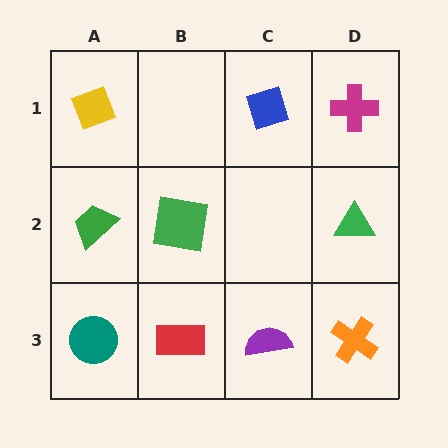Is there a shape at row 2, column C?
No, that cell is empty.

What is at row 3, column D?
An orange cross.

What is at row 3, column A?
A teal circle.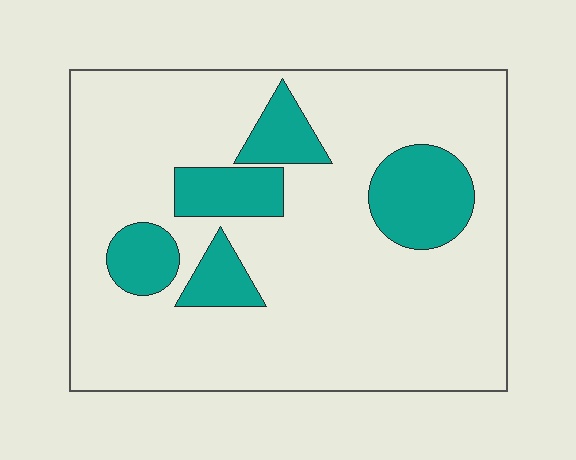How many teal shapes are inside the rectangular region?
5.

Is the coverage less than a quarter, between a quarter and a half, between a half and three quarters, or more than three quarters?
Less than a quarter.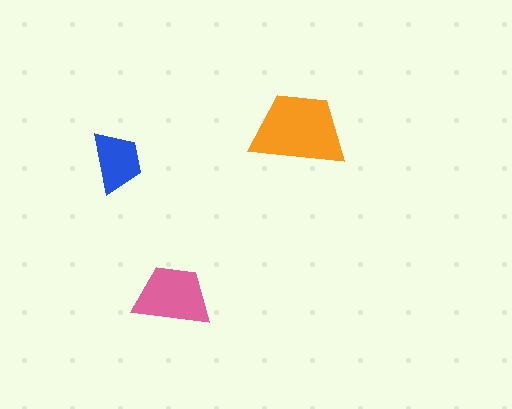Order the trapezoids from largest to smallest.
the orange one, the pink one, the blue one.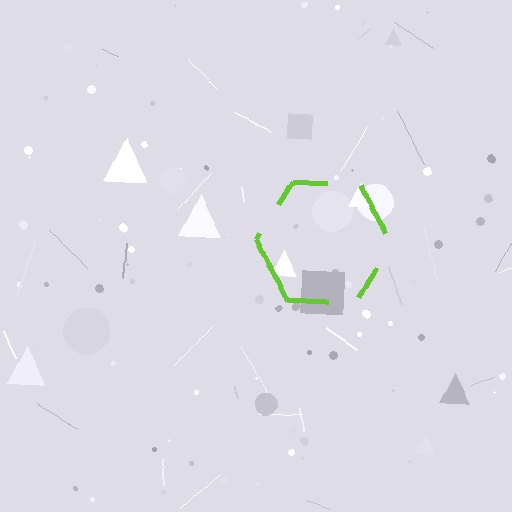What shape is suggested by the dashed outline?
The dashed outline suggests a hexagon.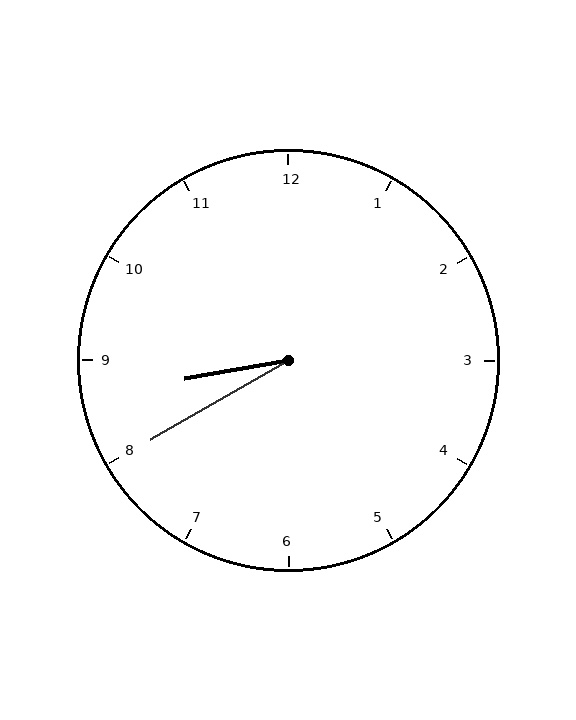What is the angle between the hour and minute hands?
Approximately 20 degrees.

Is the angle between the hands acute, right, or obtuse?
It is acute.